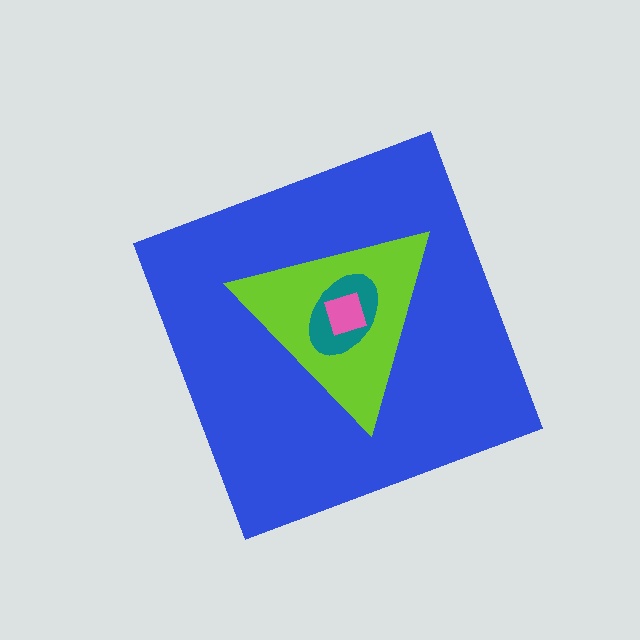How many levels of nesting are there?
4.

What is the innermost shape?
The pink square.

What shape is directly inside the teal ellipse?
The pink square.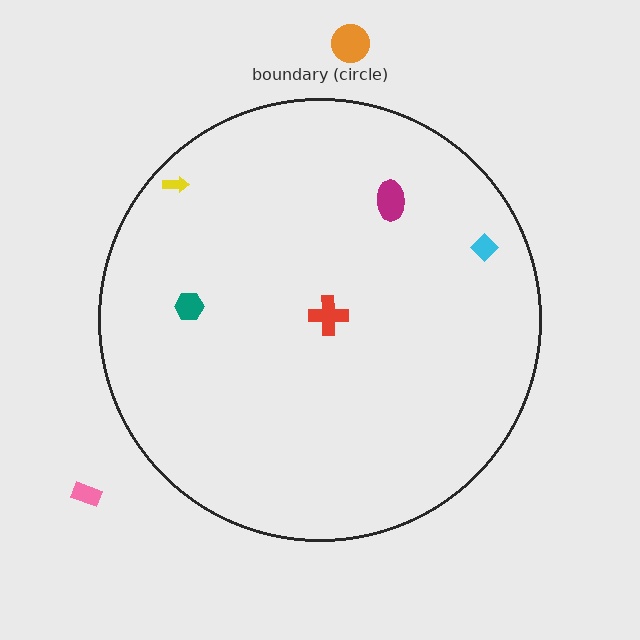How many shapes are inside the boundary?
5 inside, 2 outside.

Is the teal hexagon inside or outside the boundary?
Inside.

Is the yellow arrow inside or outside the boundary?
Inside.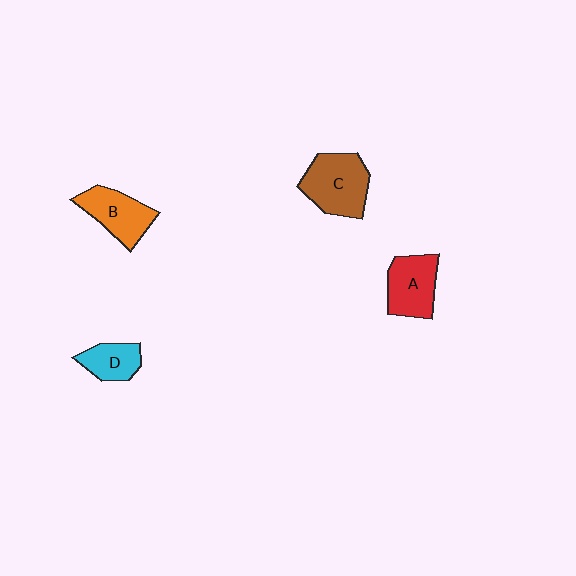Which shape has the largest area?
Shape C (brown).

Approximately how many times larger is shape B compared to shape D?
Approximately 1.4 times.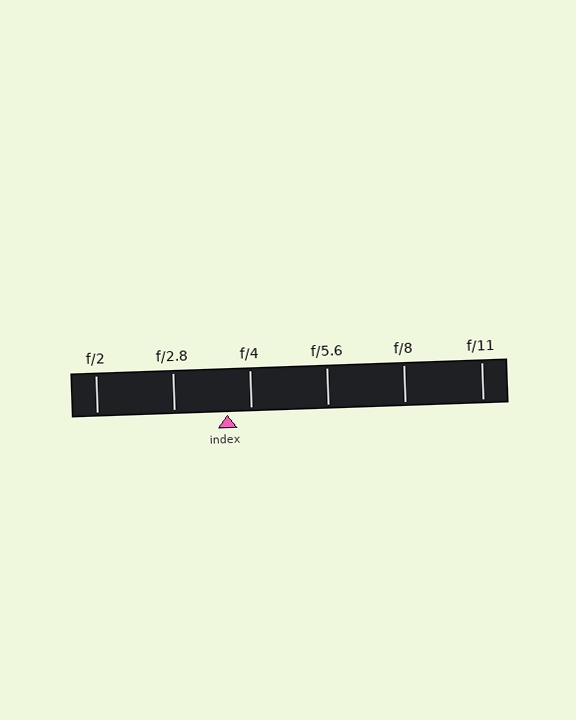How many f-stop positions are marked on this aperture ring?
There are 6 f-stop positions marked.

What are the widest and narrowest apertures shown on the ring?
The widest aperture shown is f/2 and the narrowest is f/11.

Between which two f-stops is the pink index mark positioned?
The index mark is between f/2.8 and f/4.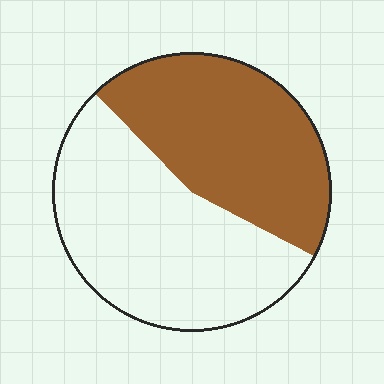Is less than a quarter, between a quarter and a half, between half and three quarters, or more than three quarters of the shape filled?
Between a quarter and a half.